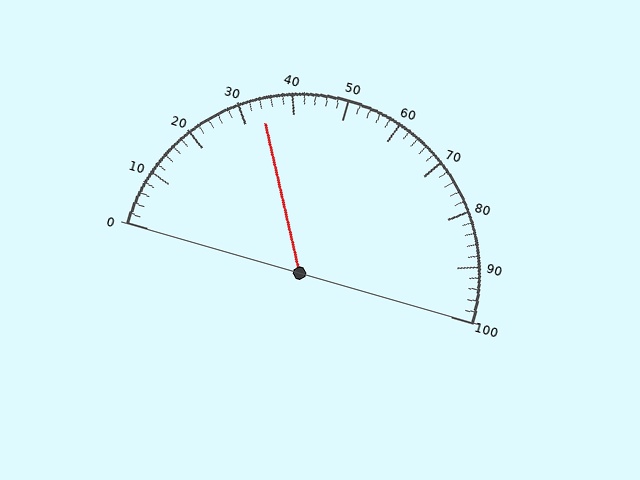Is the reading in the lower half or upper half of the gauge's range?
The reading is in the lower half of the range (0 to 100).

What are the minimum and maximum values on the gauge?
The gauge ranges from 0 to 100.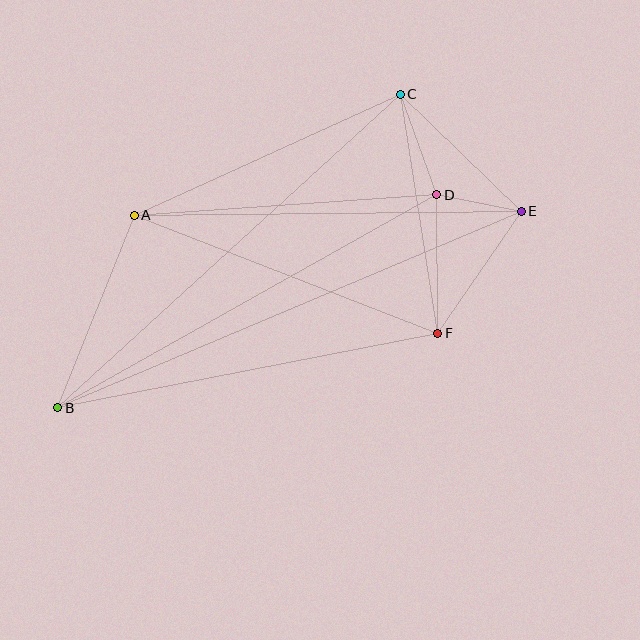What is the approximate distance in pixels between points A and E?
The distance between A and E is approximately 387 pixels.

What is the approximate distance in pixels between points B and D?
The distance between B and D is approximately 435 pixels.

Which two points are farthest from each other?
Points B and E are farthest from each other.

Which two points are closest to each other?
Points D and E are closest to each other.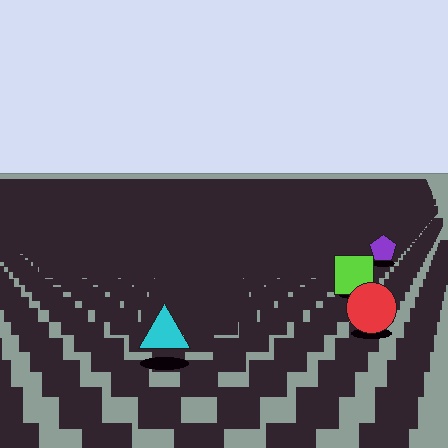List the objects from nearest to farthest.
From nearest to farthest: the cyan triangle, the red circle, the lime square, the purple pentagon.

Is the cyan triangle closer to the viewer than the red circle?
Yes. The cyan triangle is closer — you can tell from the texture gradient: the ground texture is coarser near it.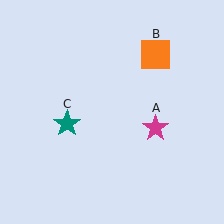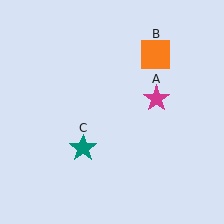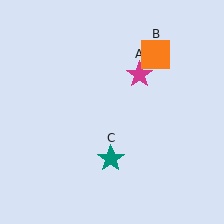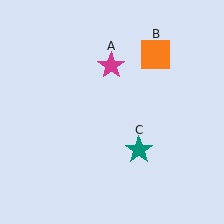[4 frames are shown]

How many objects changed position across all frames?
2 objects changed position: magenta star (object A), teal star (object C).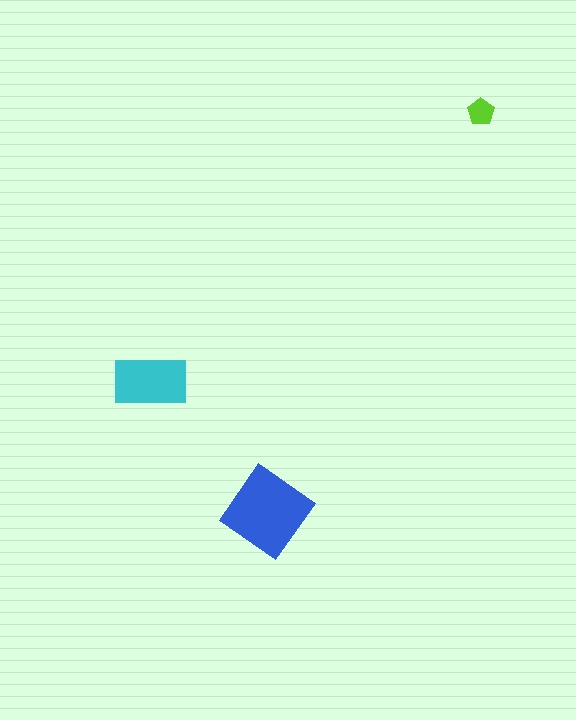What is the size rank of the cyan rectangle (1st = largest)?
2nd.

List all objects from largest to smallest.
The blue diamond, the cyan rectangle, the lime pentagon.